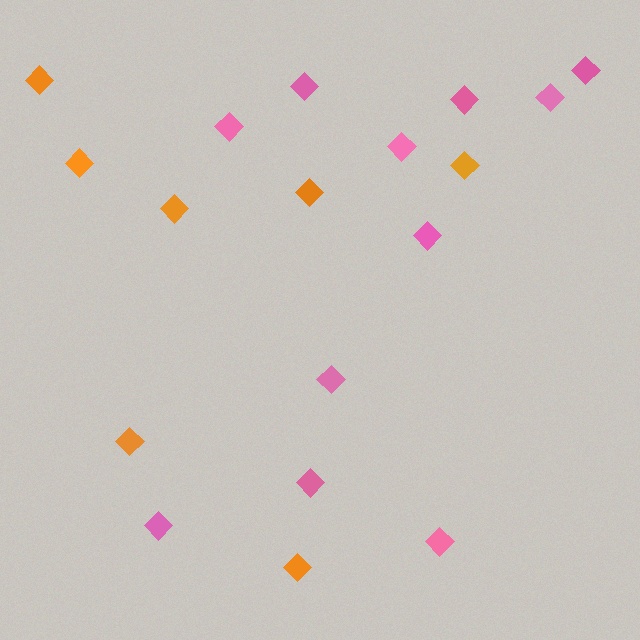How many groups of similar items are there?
There are 2 groups: one group of pink diamonds (11) and one group of orange diamonds (7).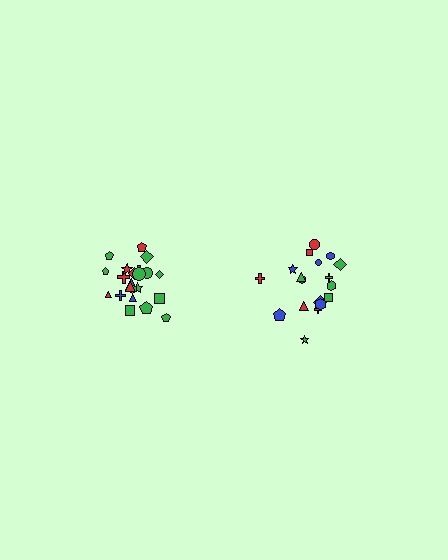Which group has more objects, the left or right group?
The left group.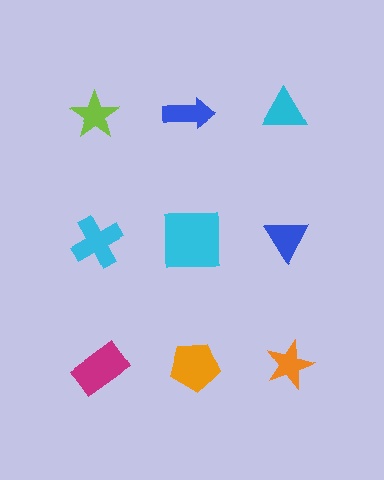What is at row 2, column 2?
A cyan square.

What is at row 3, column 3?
An orange star.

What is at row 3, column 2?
An orange pentagon.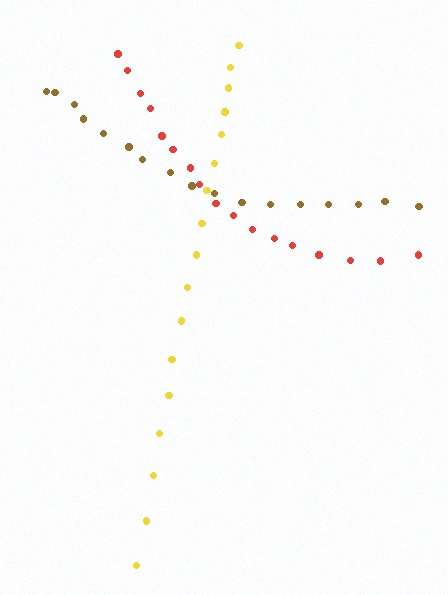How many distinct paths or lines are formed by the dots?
There are 3 distinct paths.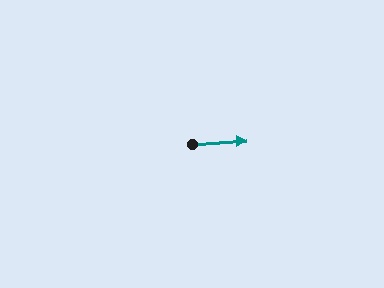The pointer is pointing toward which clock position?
Roughly 3 o'clock.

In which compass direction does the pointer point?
East.